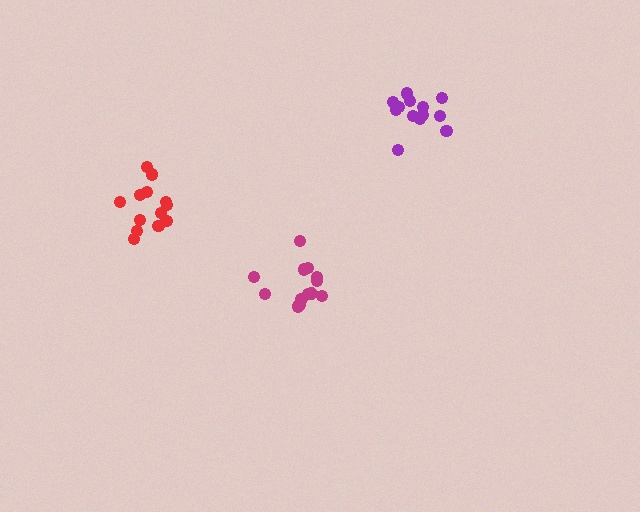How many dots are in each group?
Group 1: 13 dots, Group 2: 13 dots, Group 3: 13 dots (39 total).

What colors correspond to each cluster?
The clusters are colored: magenta, purple, red.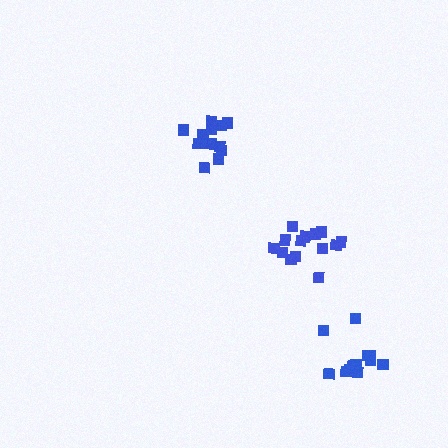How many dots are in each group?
Group 1: 12 dots, Group 2: 14 dots, Group 3: 14 dots (40 total).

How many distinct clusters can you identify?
There are 3 distinct clusters.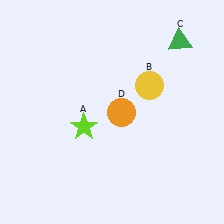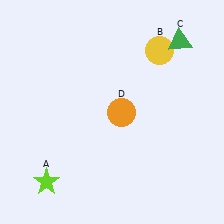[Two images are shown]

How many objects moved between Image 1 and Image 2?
2 objects moved between the two images.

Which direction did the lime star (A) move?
The lime star (A) moved down.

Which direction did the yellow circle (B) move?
The yellow circle (B) moved up.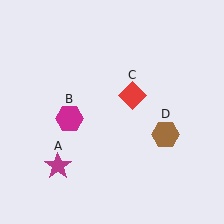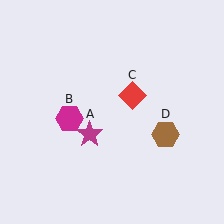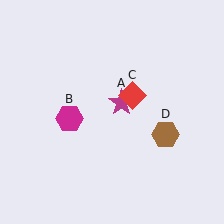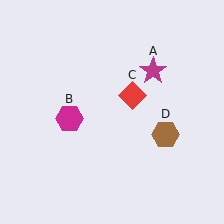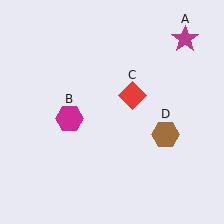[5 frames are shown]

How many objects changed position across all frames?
1 object changed position: magenta star (object A).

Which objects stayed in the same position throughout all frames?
Magenta hexagon (object B) and red diamond (object C) and brown hexagon (object D) remained stationary.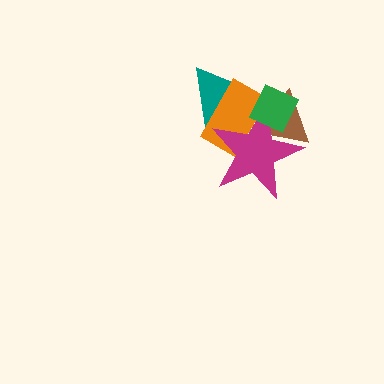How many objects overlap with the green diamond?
3 objects overlap with the green diamond.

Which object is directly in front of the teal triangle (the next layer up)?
The orange rectangle is directly in front of the teal triangle.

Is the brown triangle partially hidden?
Yes, it is partially covered by another shape.